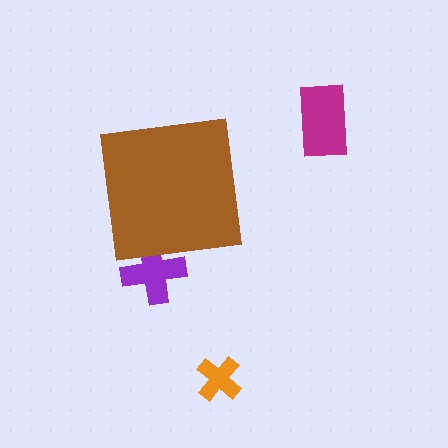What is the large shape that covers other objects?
A brown square.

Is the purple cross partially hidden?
Yes, the purple cross is partially hidden behind the brown square.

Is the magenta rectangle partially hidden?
No, the magenta rectangle is fully visible.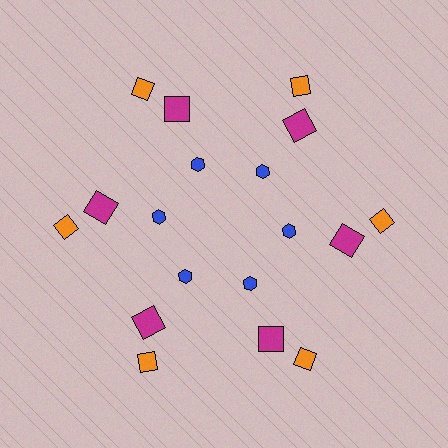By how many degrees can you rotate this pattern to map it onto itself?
The pattern maps onto itself every 60 degrees of rotation.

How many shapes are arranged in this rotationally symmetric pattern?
There are 18 shapes, arranged in 6 groups of 3.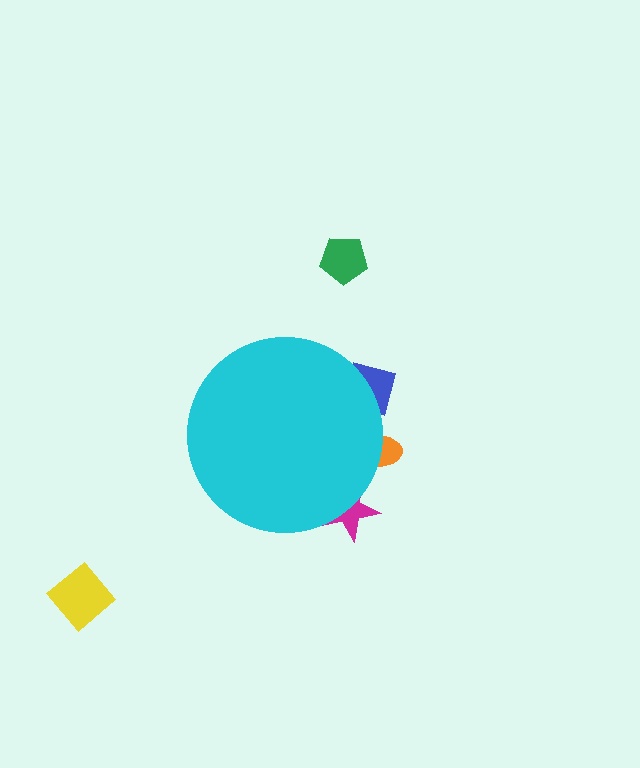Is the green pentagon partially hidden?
No, the green pentagon is fully visible.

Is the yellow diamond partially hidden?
No, the yellow diamond is fully visible.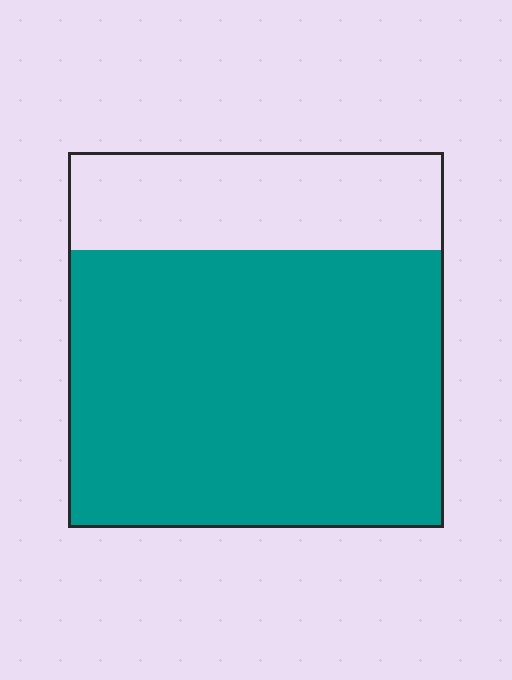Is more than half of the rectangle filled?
Yes.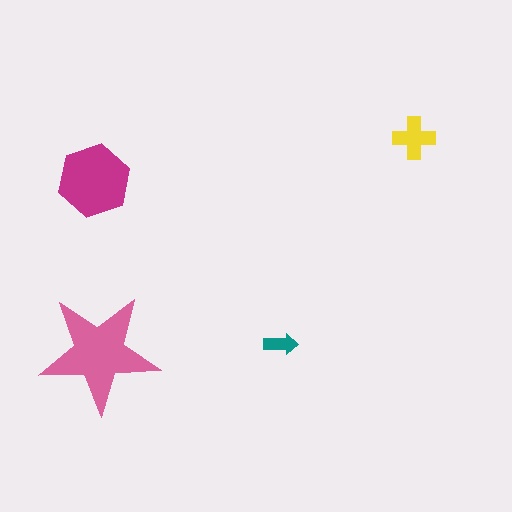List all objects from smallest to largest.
The teal arrow, the yellow cross, the magenta hexagon, the pink star.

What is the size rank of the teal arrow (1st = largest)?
4th.